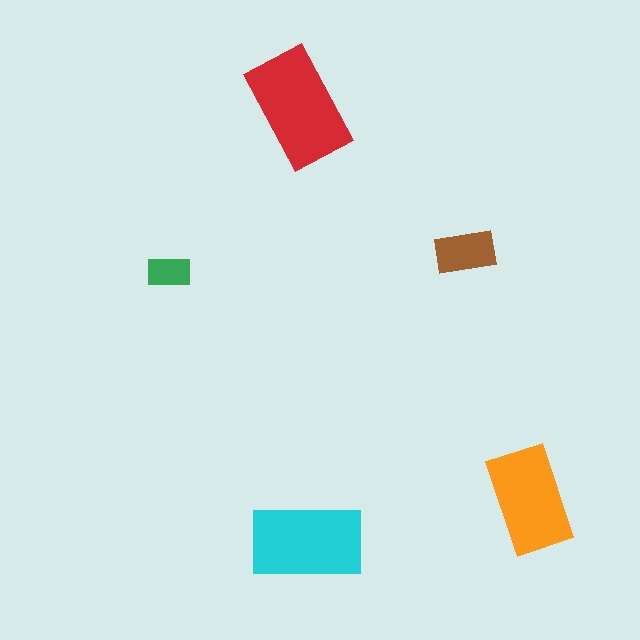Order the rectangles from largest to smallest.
the red one, the cyan one, the orange one, the brown one, the green one.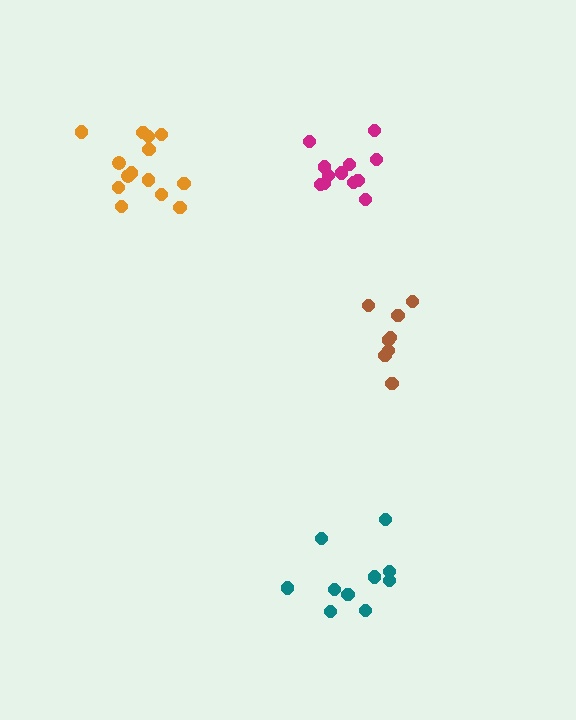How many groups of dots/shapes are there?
There are 4 groups.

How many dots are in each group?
Group 1: 14 dots, Group 2: 8 dots, Group 3: 10 dots, Group 4: 12 dots (44 total).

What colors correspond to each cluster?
The clusters are colored: orange, brown, teal, magenta.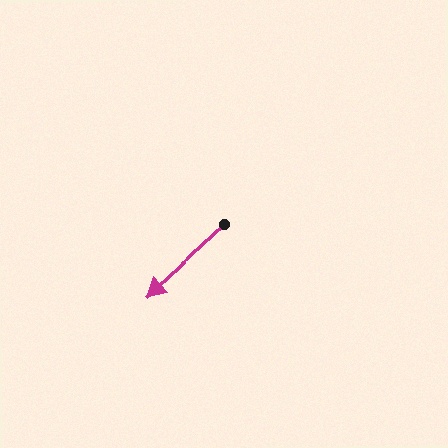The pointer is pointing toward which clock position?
Roughly 8 o'clock.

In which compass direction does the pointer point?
Southwest.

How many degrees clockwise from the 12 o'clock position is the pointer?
Approximately 227 degrees.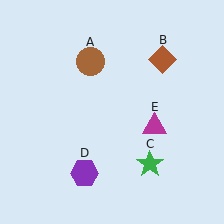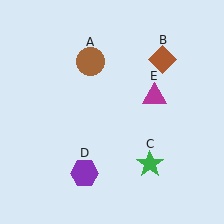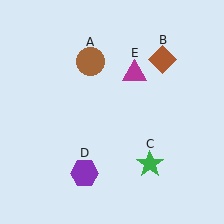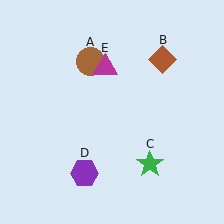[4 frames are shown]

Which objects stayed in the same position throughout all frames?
Brown circle (object A) and brown diamond (object B) and green star (object C) and purple hexagon (object D) remained stationary.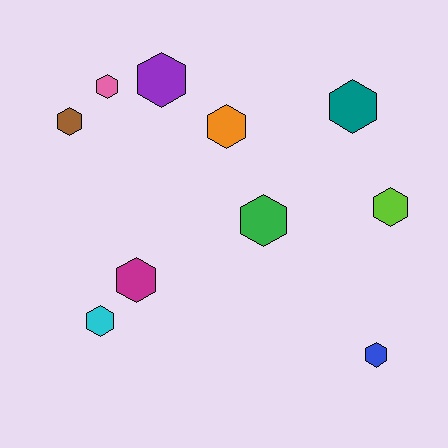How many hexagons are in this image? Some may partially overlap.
There are 10 hexagons.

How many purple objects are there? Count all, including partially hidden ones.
There is 1 purple object.